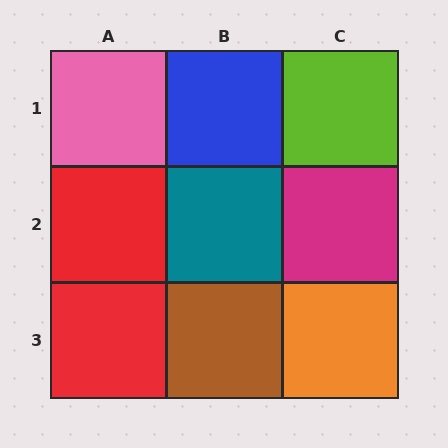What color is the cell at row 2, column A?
Red.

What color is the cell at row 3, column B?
Brown.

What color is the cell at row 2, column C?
Magenta.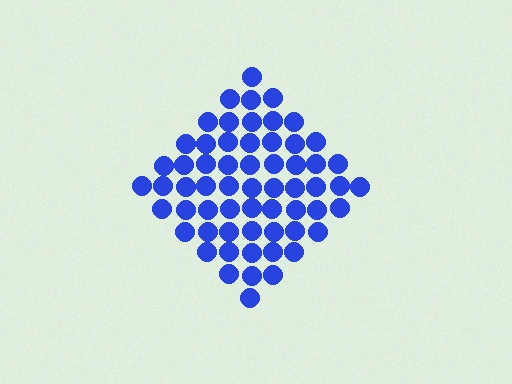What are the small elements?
The small elements are circles.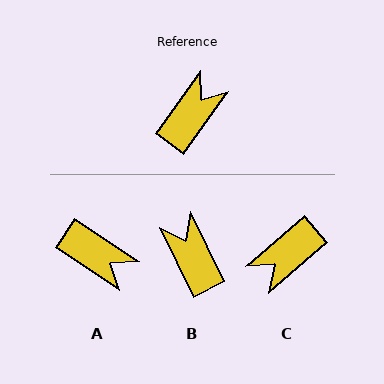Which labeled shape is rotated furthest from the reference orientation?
C, about 167 degrees away.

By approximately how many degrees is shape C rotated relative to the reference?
Approximately 167 degrees counter-clockwise.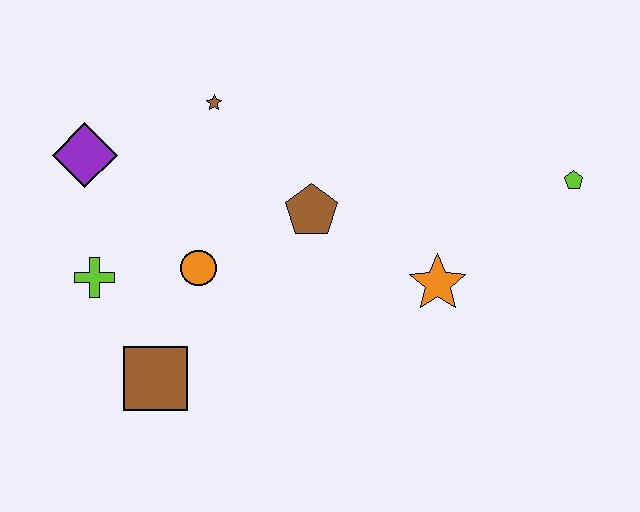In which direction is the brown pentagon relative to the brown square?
The brown pentagon is above the brown square.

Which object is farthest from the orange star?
The purple diamond is farthest from the orange star.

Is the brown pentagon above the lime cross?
Yes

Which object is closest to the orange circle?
The lime cross is closest to the orange circle.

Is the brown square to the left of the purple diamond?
No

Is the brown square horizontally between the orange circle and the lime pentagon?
No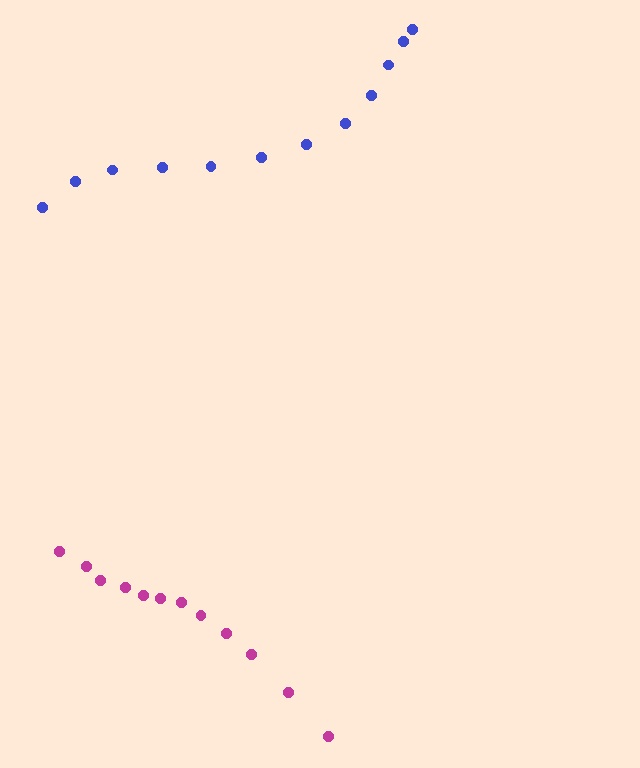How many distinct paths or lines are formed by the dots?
There are 2 distinct paths.